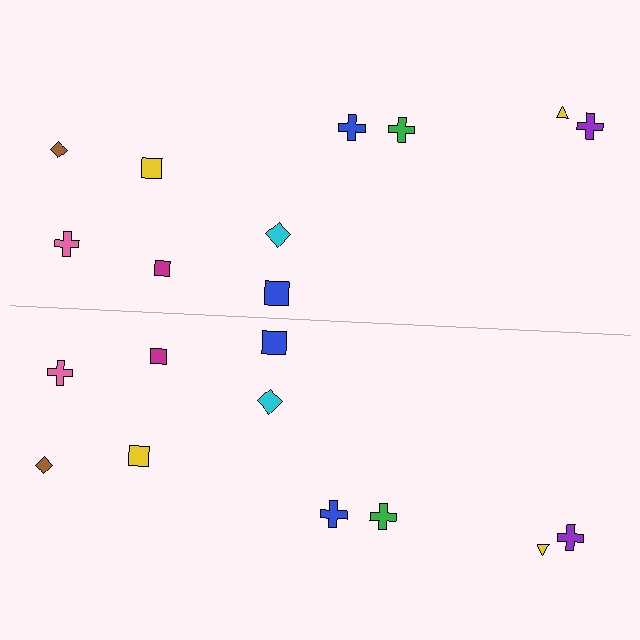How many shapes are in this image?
There are 20 shapes in this image.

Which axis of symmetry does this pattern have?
The pattern has a horizontal axis of symmetry running through the center of the image.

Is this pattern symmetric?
Yes, this pattern has bilateral (reflection) symmetry.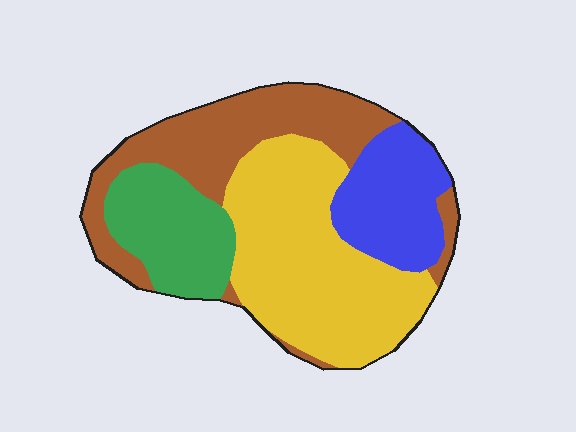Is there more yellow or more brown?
Yellow.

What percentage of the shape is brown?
Brown takes up about one quarter (1/4) of the shape.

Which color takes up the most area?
Yellow, at roughly 40%.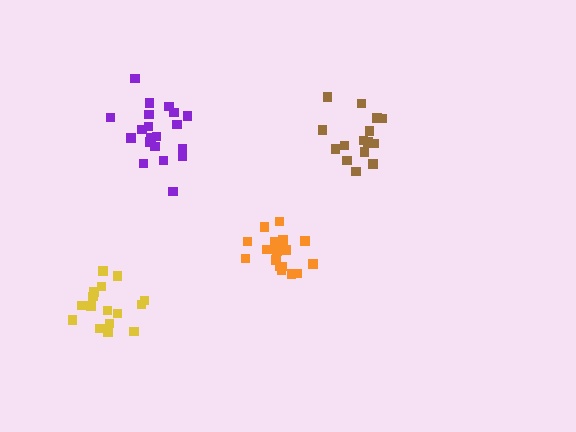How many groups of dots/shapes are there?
There are 4 groups.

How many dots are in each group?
Group 1: 15 dots, Group 2: 18 dots, Group 3: 16 dots, Group 4: 20 dots (69 total).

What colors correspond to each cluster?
The clusters are colored: brown, orange, yellow, purple.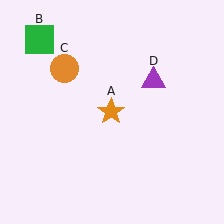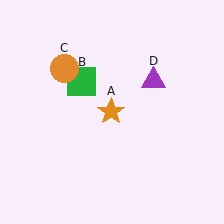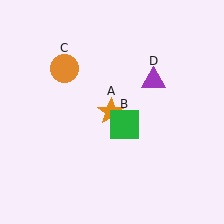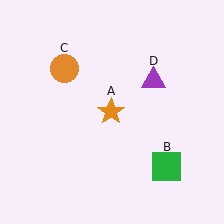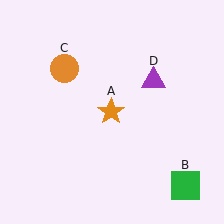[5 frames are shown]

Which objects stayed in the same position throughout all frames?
Orange star (object A) and orange circle (object C) and purple triangle (object D) remained stationary.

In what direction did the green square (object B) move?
The green square (object B) moved down and to the right.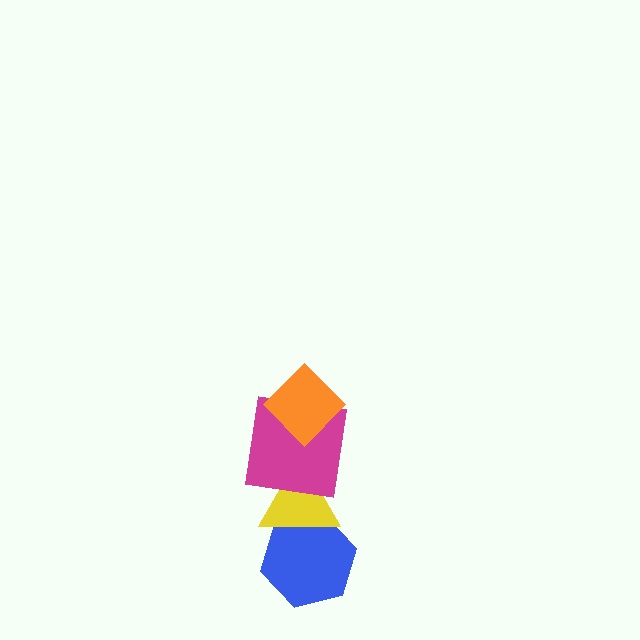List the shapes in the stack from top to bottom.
From top to bottom: the orange diamond, the magenta square, the yellow triangle, the blue hexagon.